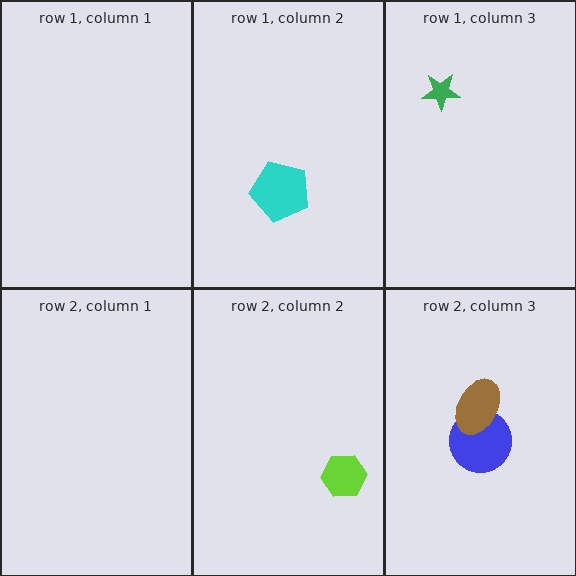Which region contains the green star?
The row 1, column 3 region.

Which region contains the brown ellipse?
The row 2, column 3 region.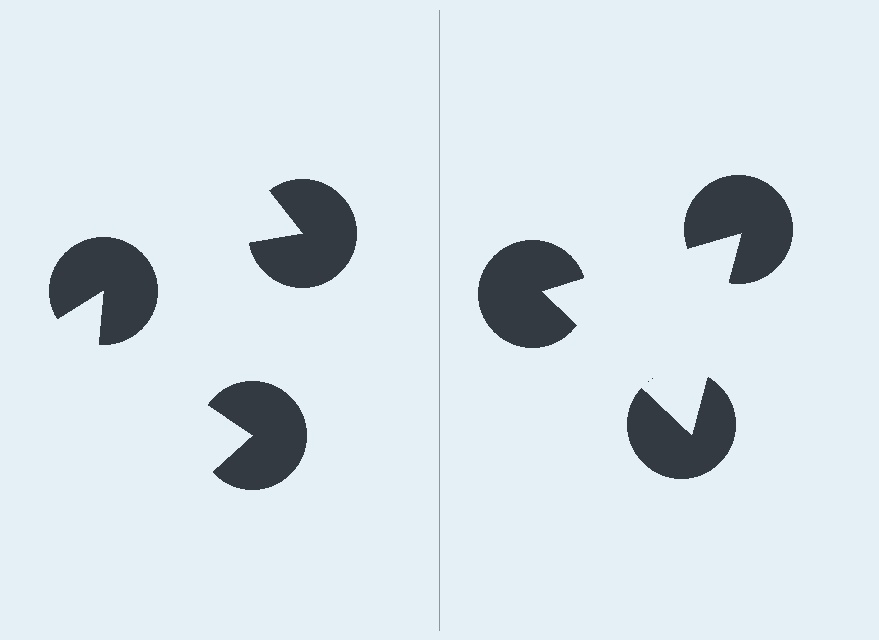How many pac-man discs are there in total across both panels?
6 — 3 on each side.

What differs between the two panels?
The pac-man discs are positioned identically on both sides; only the wedge orientations differ. On the right they align to a triangle; on the left they are misaligned.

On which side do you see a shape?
An illusory triangle appears on the right side. On the left side the wedge cuts are rotated, so no coherent shape forms.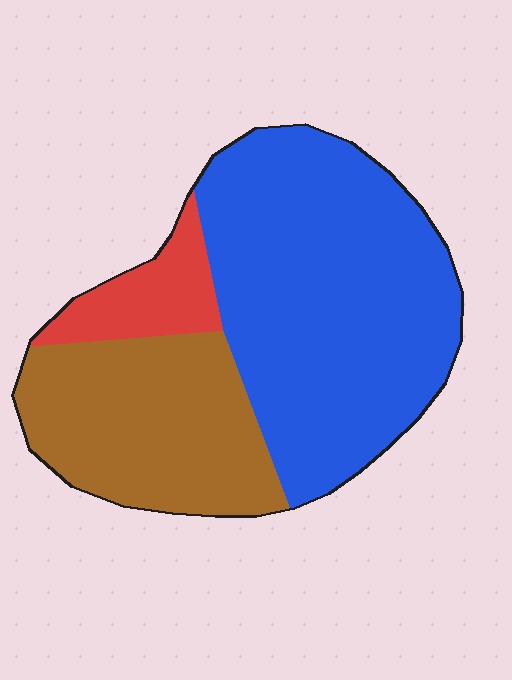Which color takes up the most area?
Blue, at roughly 60%.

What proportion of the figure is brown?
Brown takes up between a quarter and a half of the figure.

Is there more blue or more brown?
Blue.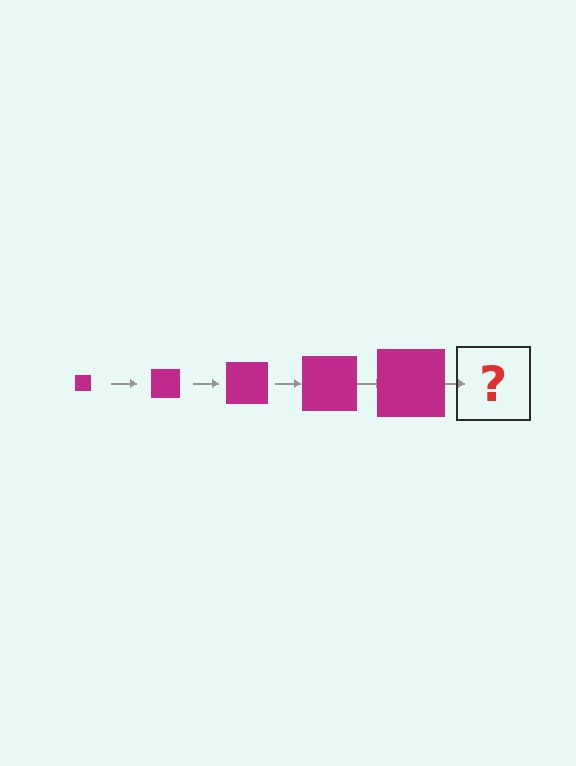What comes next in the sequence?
The next element should be a magenta square, larger than the previous one.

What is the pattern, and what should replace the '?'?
The pattern is that the square gets progressively larger each step. The '?' should be a magenta square, larger than the previous one.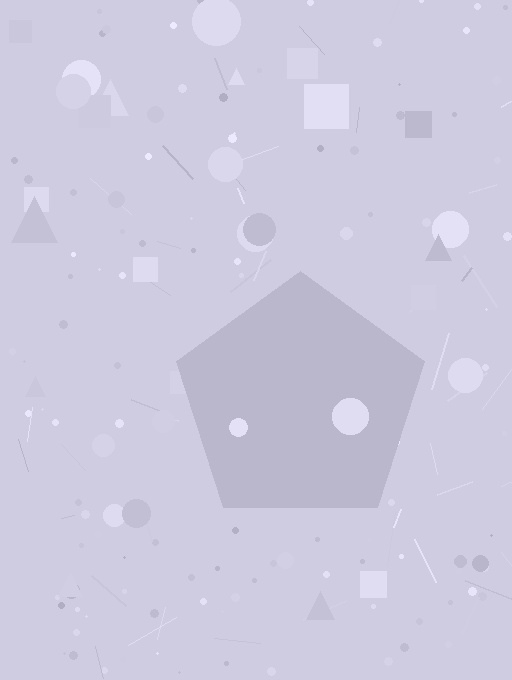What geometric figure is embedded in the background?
A pentagon is embedded in the background.